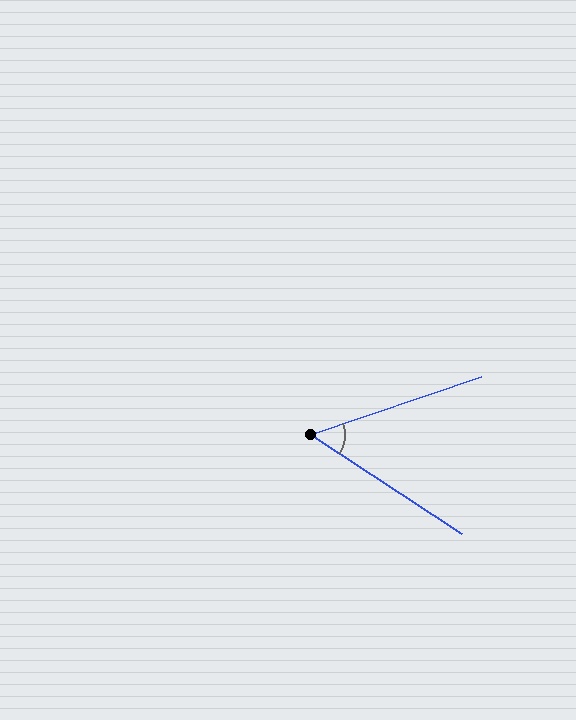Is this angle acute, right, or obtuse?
It is acute.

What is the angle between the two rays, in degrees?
Approximately 52 degrees.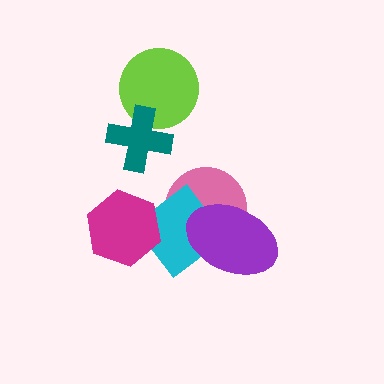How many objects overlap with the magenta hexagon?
1 object overlaps with the magenta hexagon.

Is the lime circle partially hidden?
Yes, it is partially covered by another shape.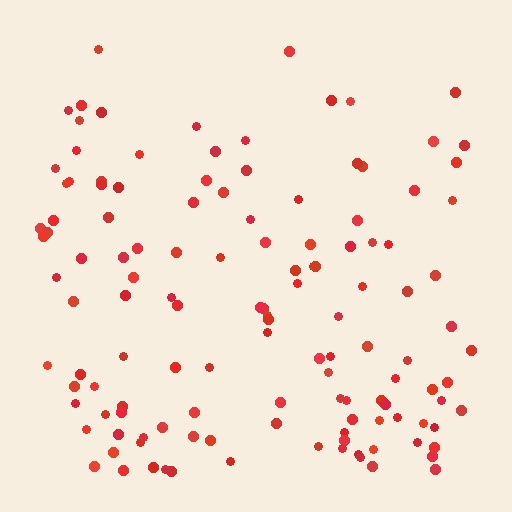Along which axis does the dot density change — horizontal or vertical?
Vertical.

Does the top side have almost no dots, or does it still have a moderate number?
Still a moderate number, just noticeably fewer than the bottom.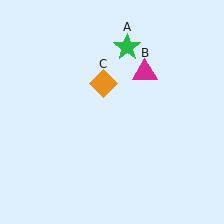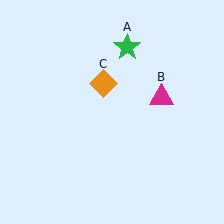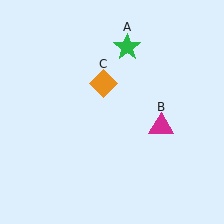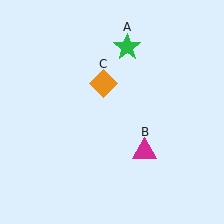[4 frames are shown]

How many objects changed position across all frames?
1 object changed position: magenta triangle (object B).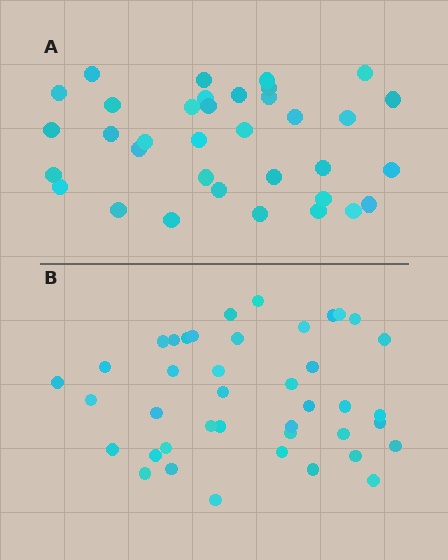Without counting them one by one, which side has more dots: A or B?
Region B (the bottom region) has more dots.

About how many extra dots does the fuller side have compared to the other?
Region B has about 6 more dots than region A.